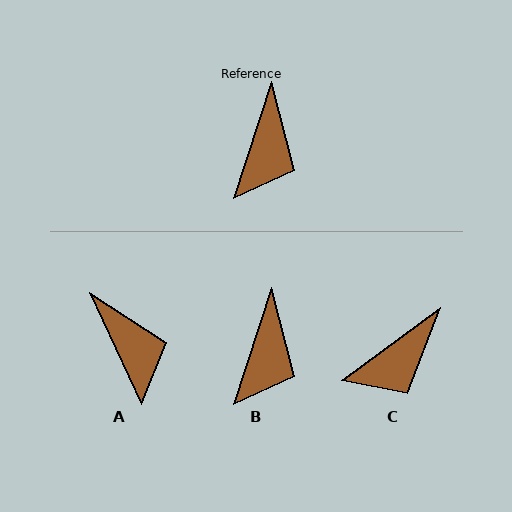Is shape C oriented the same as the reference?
No, it is off by about 36 degrees.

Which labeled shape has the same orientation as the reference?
B.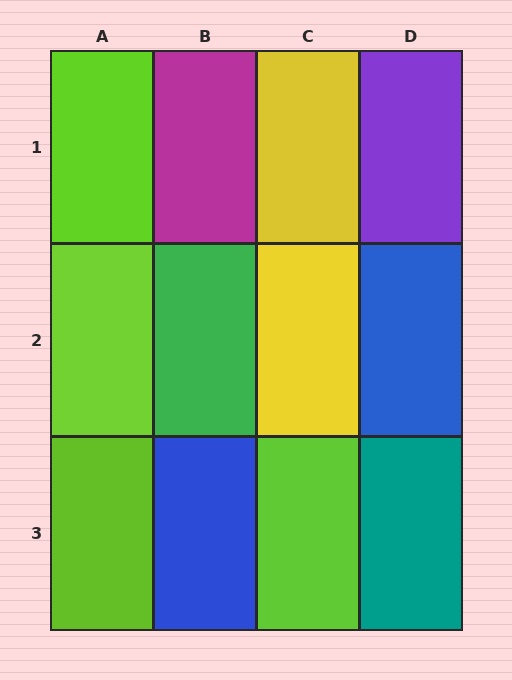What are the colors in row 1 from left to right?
Lime, magenta, yellow, purple.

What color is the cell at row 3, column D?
Teal.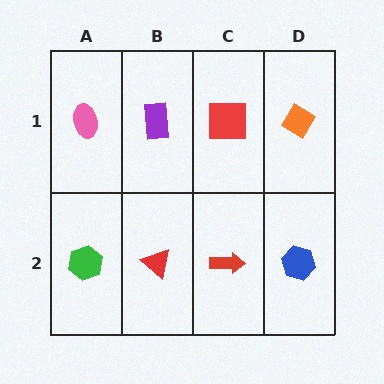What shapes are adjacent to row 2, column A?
A pink ellipse (row 1, column A), a red triangle (row 2, column B).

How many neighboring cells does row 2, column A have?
2.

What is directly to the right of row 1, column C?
An orange diamond.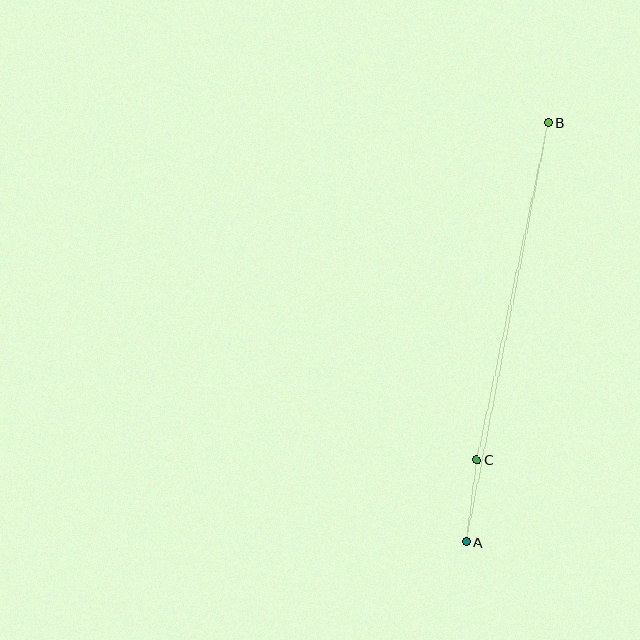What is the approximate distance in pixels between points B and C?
The distance between B and C is approximately 345 pixels.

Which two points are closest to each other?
Points A and C are closest to each other.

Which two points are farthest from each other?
Points A and B are farthest from each other.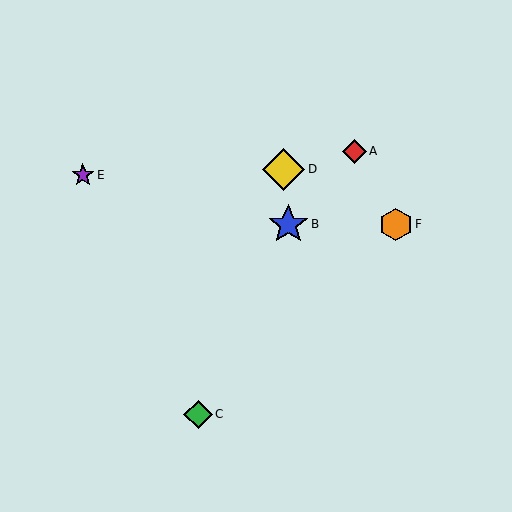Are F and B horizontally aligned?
Yes, both are at y≈224.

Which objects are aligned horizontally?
Objects B, F are aligned horizontally.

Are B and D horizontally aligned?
No, B is at y≈224 and D is at y≈169.